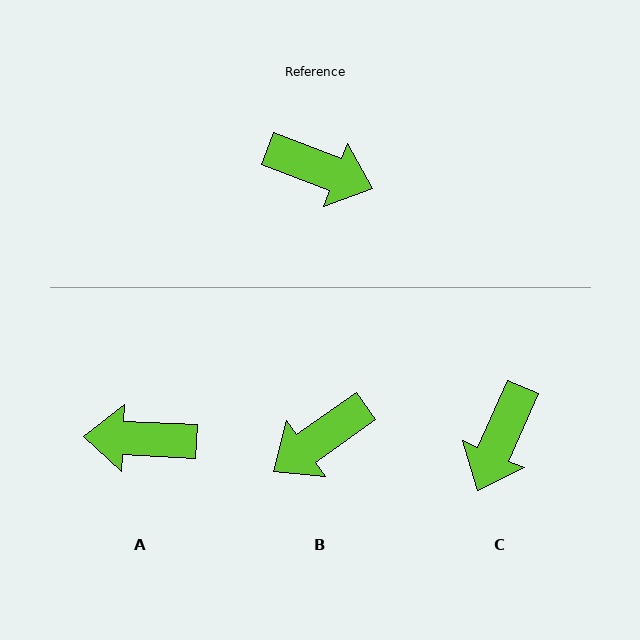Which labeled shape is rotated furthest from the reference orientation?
A, about 162 degrees away.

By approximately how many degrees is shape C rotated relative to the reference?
Approximately 93 degrees clockwise.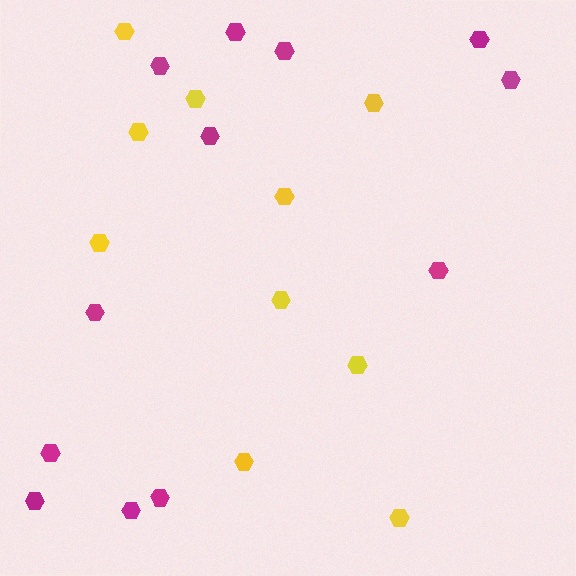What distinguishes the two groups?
There are 2 groups: one group of magenta hexagons (12) and one group of yellow hexagons (10).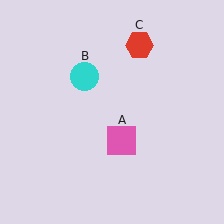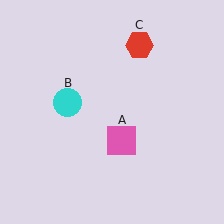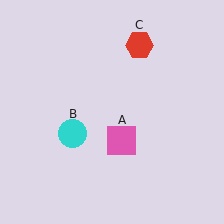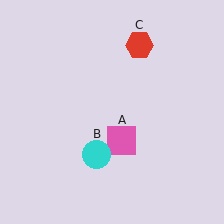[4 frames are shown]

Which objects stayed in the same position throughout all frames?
Pink square (object A) and red hexagon (object C) remained stationary.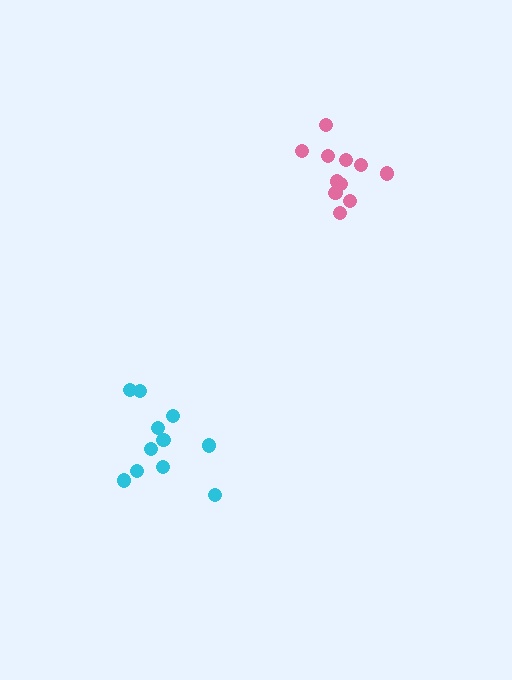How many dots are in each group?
Group 1: 11 dots, Group 2: 12 dots (23 total).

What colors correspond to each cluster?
The clusters are colored: pink, cyan.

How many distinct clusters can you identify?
There are 2 distinct clusters.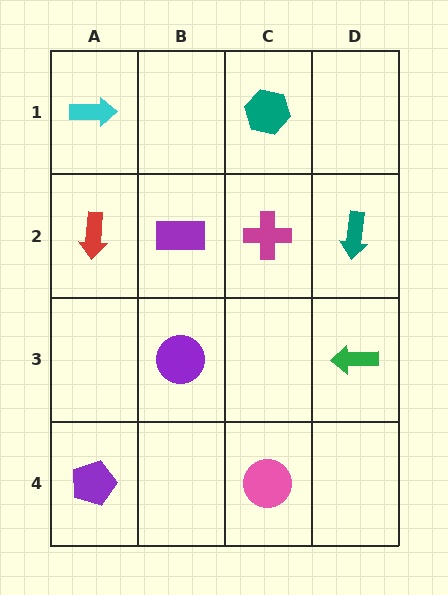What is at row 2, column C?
A magenta cross.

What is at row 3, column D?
A green arrow.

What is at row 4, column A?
A purple pentagon.